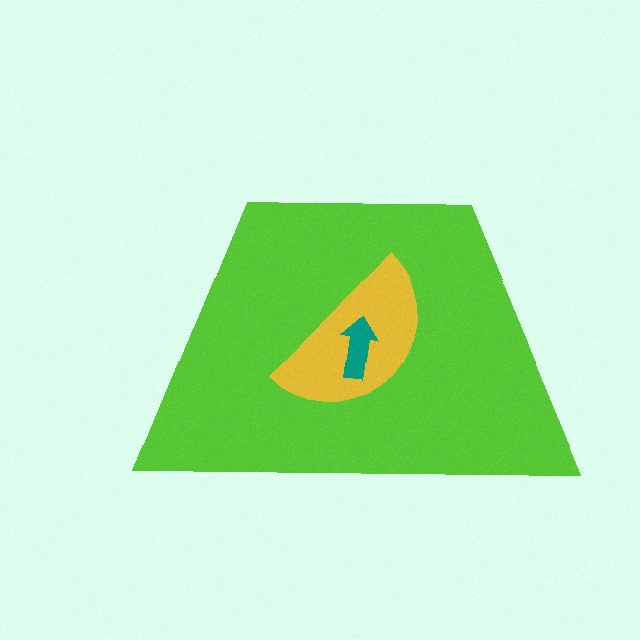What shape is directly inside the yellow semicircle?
The teal arrow.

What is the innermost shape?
The teal arrow.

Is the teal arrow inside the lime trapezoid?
Yes.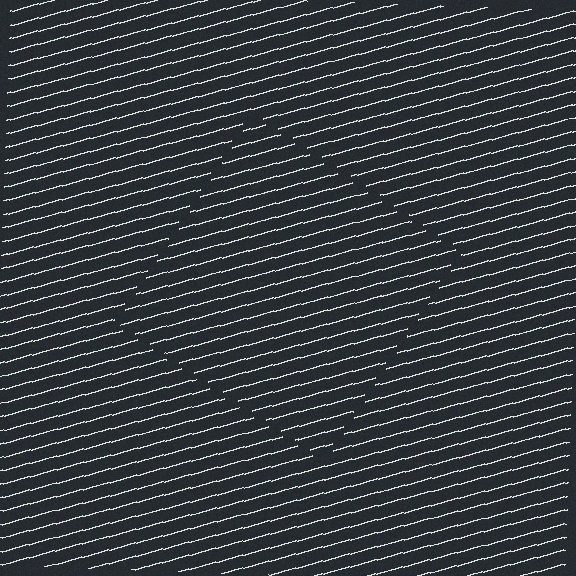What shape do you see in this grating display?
An illusory square. The interior of the shape contains the same grating, shifted by half a period — the contour is defined by the phase discontinuity where line-ends from the inner and outer gratings abut.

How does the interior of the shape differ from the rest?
The interior of the shape contains the same grating, shifted by half a period — the contour is defined by the phase discontinuity where line-ends from the inner and outer gratings abut.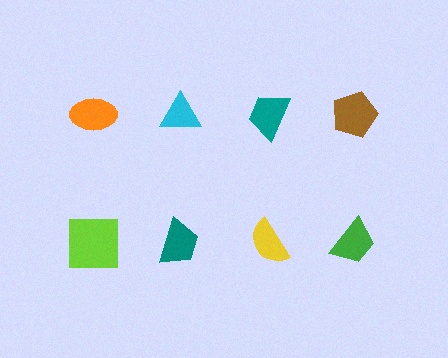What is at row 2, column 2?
A teal trapezoid.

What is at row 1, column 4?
A brown pentagon.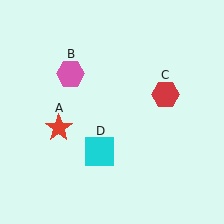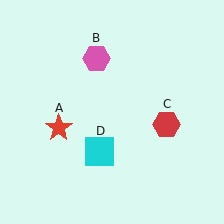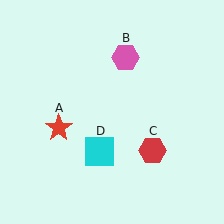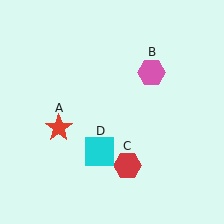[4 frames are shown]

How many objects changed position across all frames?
2 objects changed position: pink hexagon (object B), red hexagon (object C).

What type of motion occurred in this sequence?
The pink hexagon (object B), red hexagon (object C) rotated clockwise around the center of the scene.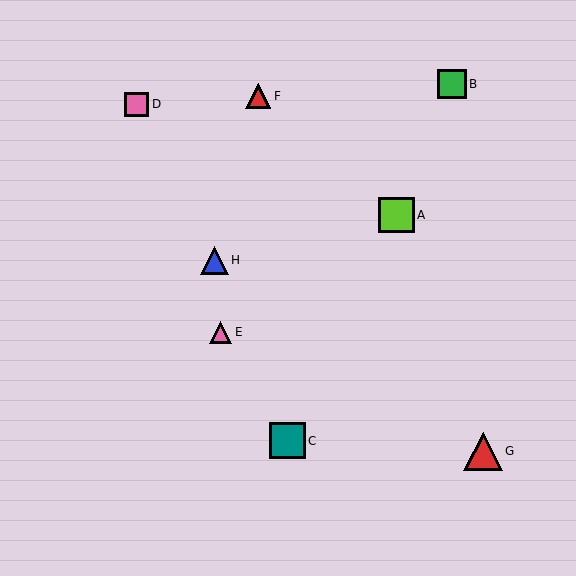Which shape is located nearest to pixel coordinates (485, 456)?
The red triangle (labeled G) at (483, 451) is nearest to that location.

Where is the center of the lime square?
The center of the lime square is at (396, 215).